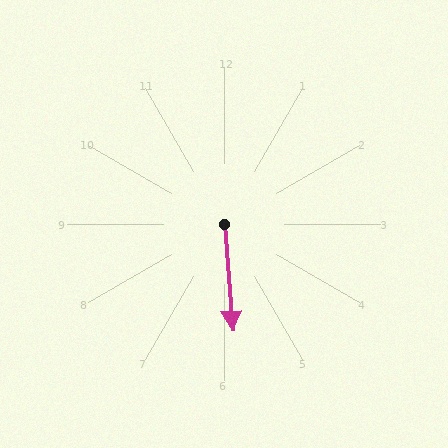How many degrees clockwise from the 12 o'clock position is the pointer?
Approximately 175 degrees.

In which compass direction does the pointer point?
South.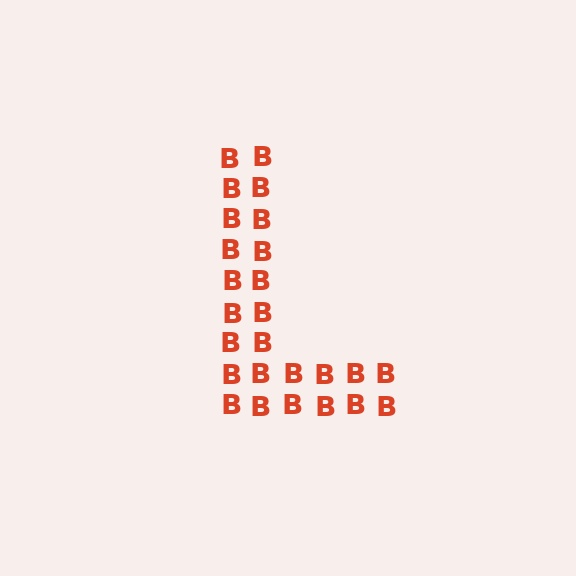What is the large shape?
The large shape is the letter L.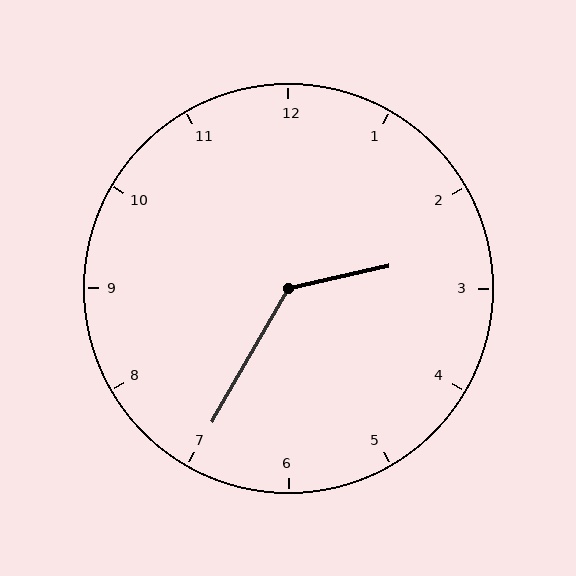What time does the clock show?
2:35.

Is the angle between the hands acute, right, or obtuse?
It is obtuse.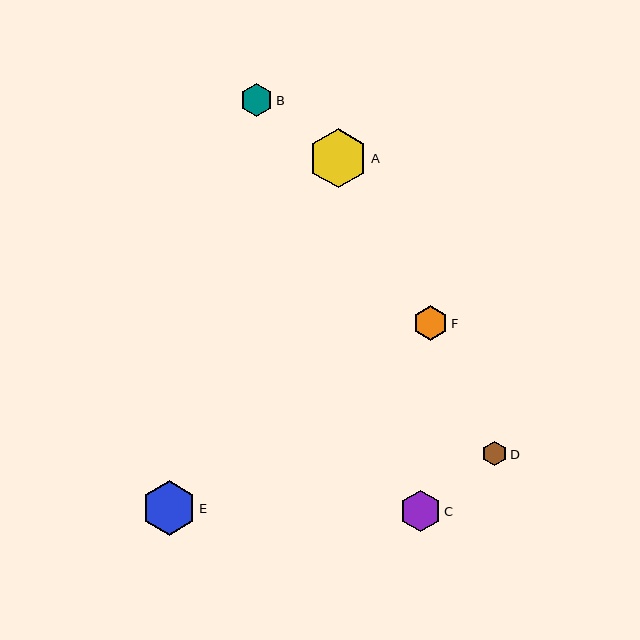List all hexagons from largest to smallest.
From largest to smallest: A, E, C, F, B, D.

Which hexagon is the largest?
Hexagon A is the largest with a size of approximately 59 pixels.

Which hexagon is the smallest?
Hexagon D is the smallest with a size of approximately 25 pixels.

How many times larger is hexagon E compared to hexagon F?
Hexagon E is approximately 1.6 times the size of hexagon F.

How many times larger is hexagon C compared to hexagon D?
Hexagon C is approximately 1.7 times the size of hexagon D.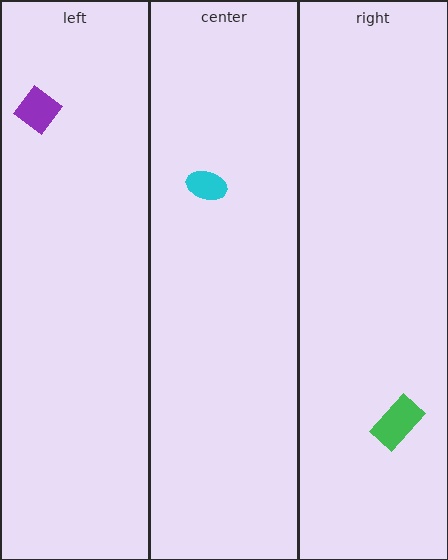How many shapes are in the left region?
1.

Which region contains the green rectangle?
The right region.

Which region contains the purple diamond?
The left region.